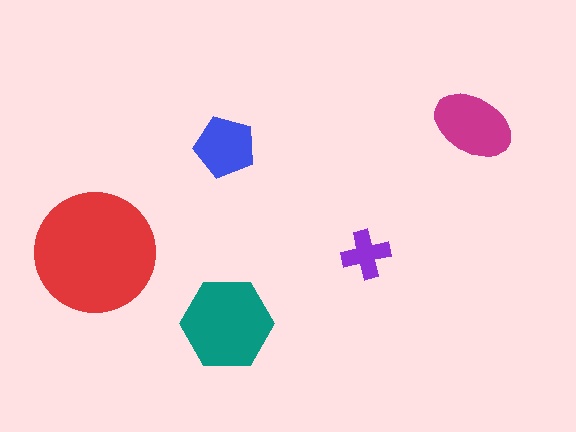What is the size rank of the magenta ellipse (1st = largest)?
3rd.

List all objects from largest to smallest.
The red circle, the teal hexagon, the magenta ellipse, the blue pentagon, the purple cross.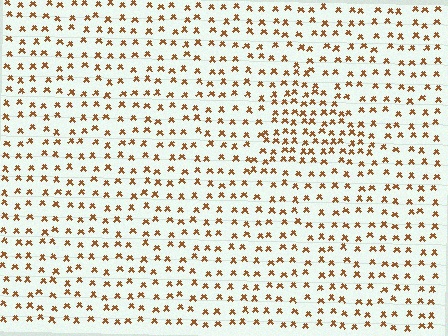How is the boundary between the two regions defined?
The boundary is defined by a change in element density (approximately 1.7x ratio). All elements are the same color, size, and shape.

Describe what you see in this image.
The image contains small brown elements arranged at two different densities. A triangle-shaped region is visible where the elements are more densely packed than the surrounding area.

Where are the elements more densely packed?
The elements are more densely packed inside the triangle boundary.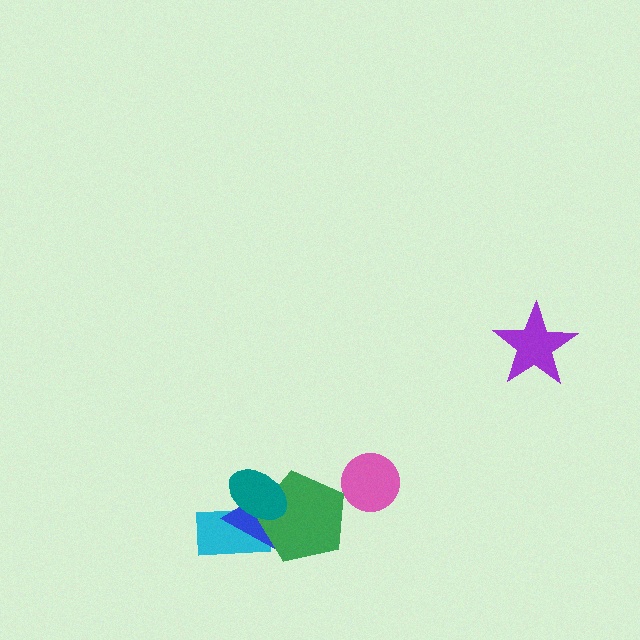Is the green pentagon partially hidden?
Yes, it is partially covered by another shape.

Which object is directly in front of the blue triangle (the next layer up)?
The green pentagon is directly in front of the blue triangle.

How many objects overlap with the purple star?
0 objects overlap with the purple star.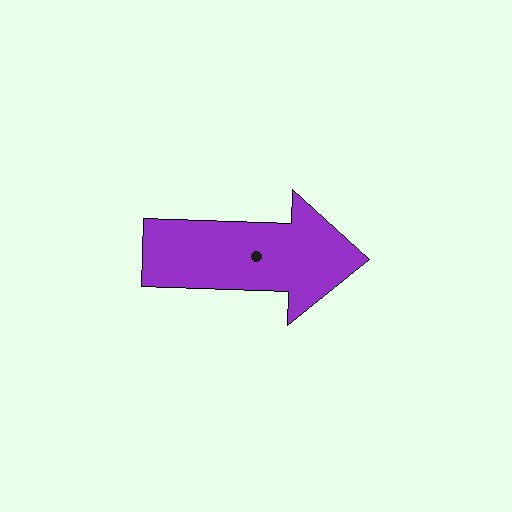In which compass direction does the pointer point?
East.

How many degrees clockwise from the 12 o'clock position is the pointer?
Approximately 92 degrees.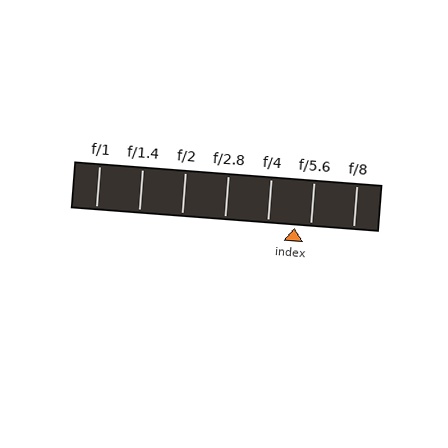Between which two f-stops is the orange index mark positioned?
The index mark is between f/4 and f/5.6.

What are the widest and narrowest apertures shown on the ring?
The widest aperture shown is f/1 and the narrowest is f/8.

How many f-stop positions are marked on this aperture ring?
There are 7 f-stop positions marked.